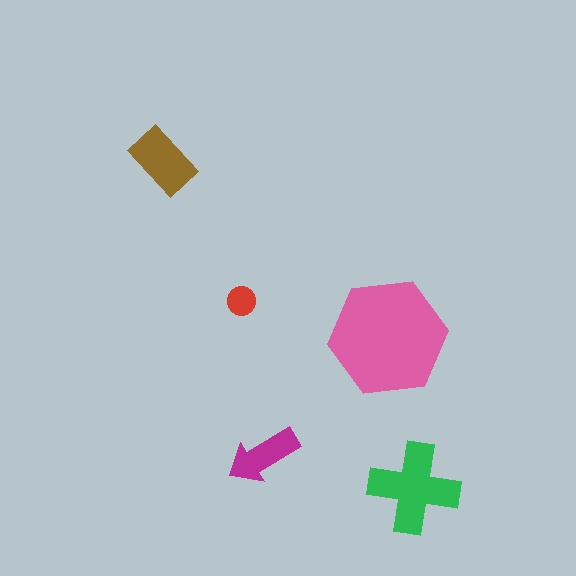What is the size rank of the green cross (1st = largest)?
2nd.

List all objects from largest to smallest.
The pink hexagon, the green cross, the brown rectangle, the magenta arrow, the red circle.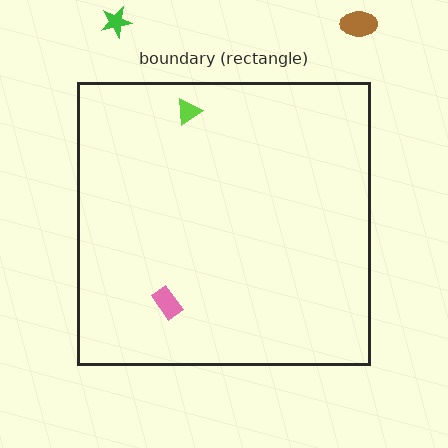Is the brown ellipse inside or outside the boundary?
Outside.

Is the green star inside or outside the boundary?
Outside.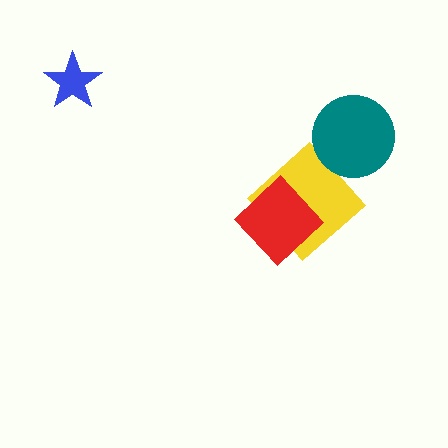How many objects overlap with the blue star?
0 objects overlap with the blue star.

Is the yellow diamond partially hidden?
Yes, it is partially covered by another shape.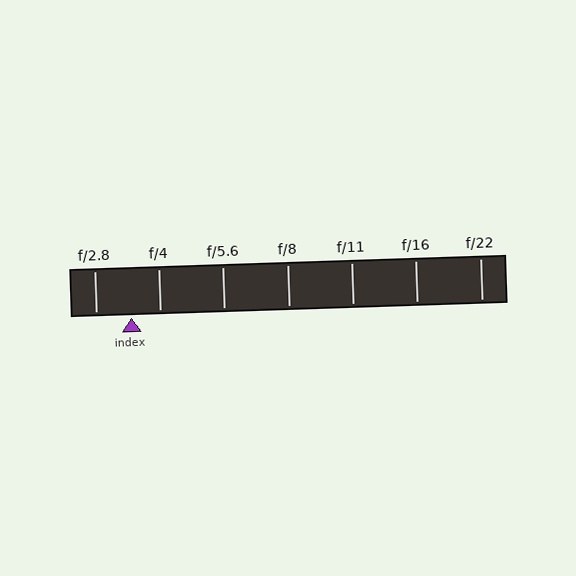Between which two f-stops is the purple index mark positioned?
The index mark is between f/2.8 and f/4.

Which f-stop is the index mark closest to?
The index mark is closest to f/4.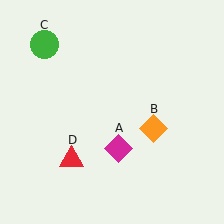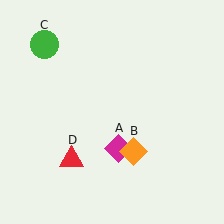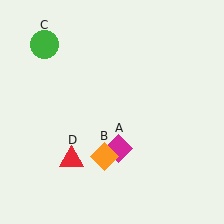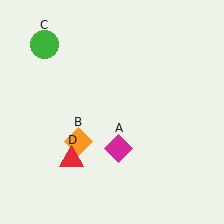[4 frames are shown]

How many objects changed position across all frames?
1 object changed position: orange diamond (object B).